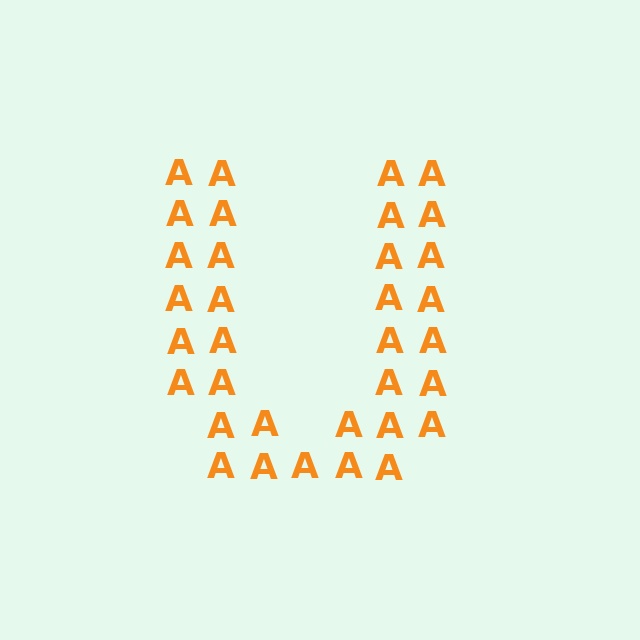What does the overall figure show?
The overall figure shows the letter U.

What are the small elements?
The small elements are letter A's.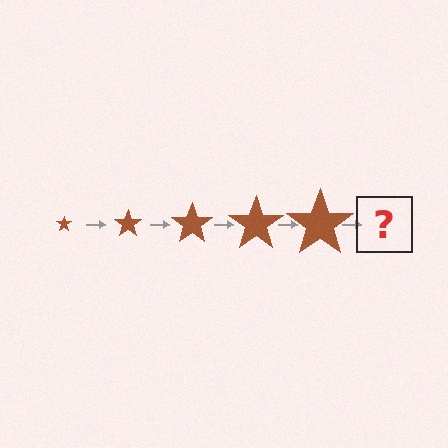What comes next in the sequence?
The next element should be a brown star, larger than the previous one.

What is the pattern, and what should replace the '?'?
The pattern is that the star gets progressively larger each step. The '?' should be a brown star, larger than the previous one.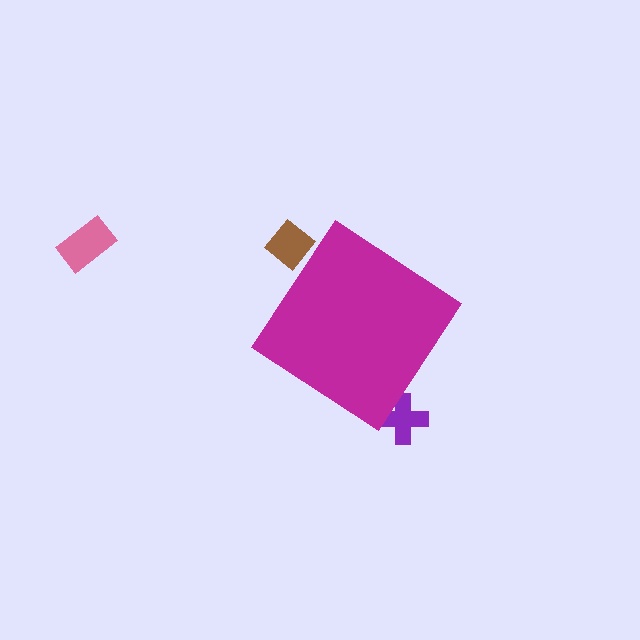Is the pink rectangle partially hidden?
No, the pink rectangle is fully visible.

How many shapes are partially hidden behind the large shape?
2 shapes are partially hidden.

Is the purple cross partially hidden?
Yes, the purple cross is partially hidden behind the magenta diamond.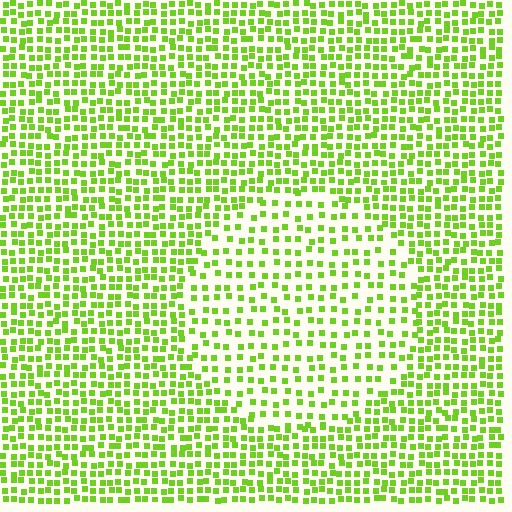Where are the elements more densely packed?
The elements are more densely packed outside the circle boundary.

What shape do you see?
I see a circle.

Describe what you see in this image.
The image contains small lime elements arranged at two different densities. A circle-shaped region is visible where the elements are less densely packed than the surrounding area.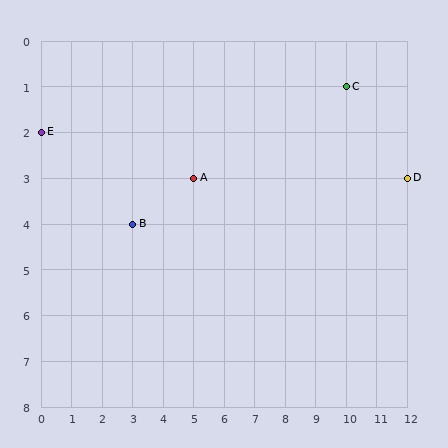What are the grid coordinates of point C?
Point C is at grid coordinates (10, 1).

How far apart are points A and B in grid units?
Points A and B are 2 columns and 1 row apart (about 2.2 grid units diagonally).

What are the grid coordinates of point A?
Point A is at grid coordinates (5, 3).